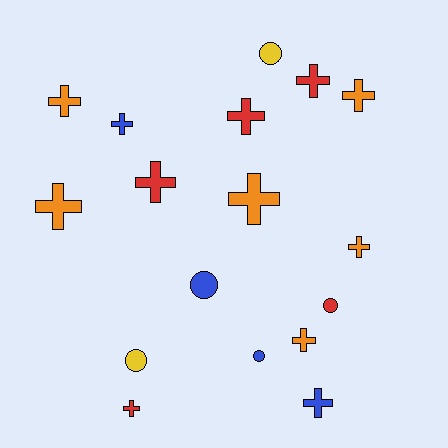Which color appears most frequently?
Orange, with 6 objects.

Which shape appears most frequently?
Cross, with 12 objects.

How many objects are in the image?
There are 17 objects.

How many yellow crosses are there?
There are no yellow crosses.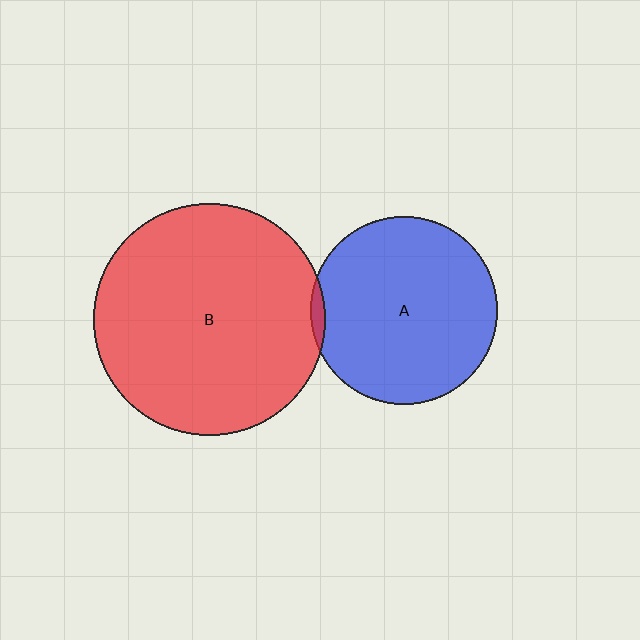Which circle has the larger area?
Circle B (red).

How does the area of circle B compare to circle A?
Approximately 1.5 times.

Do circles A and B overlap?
Yes.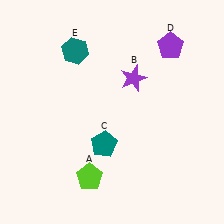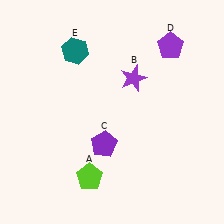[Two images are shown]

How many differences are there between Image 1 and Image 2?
There is 1 difference between the two images.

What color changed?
The pentagon (C) changed from teal in Image 1 to purple in Image 2.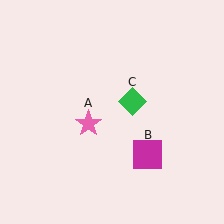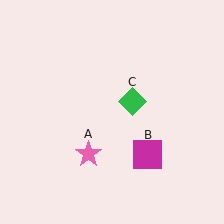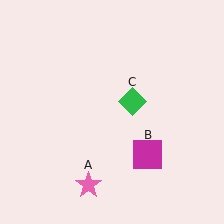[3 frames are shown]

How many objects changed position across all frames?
1 object changed position: pink star (object A).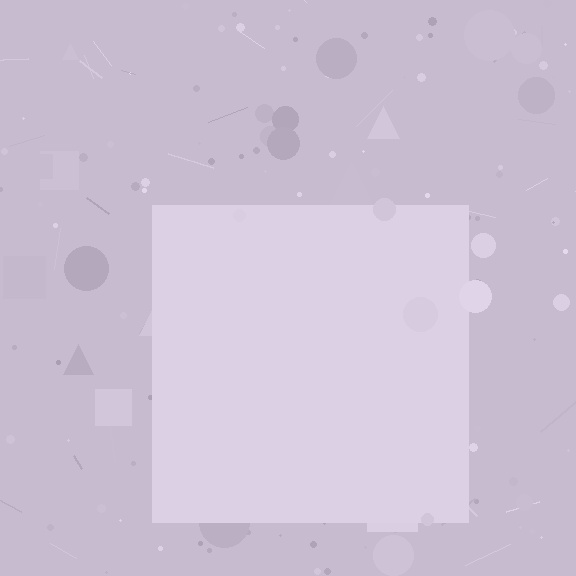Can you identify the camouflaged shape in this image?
The camouflaged shape is a square.